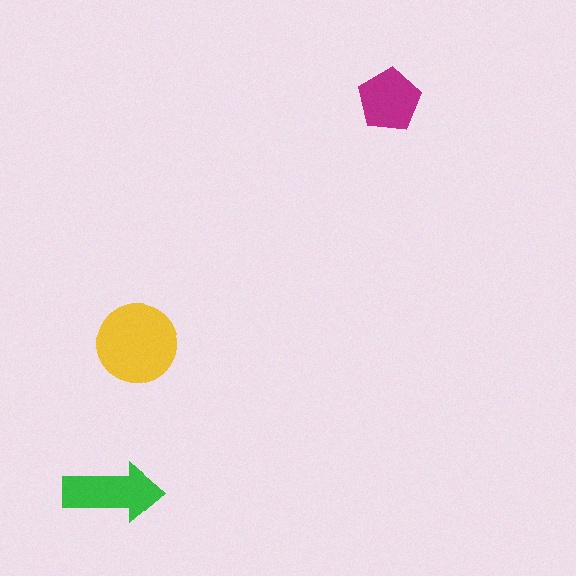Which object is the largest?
The yellow circle.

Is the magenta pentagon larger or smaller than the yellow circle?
Smaller.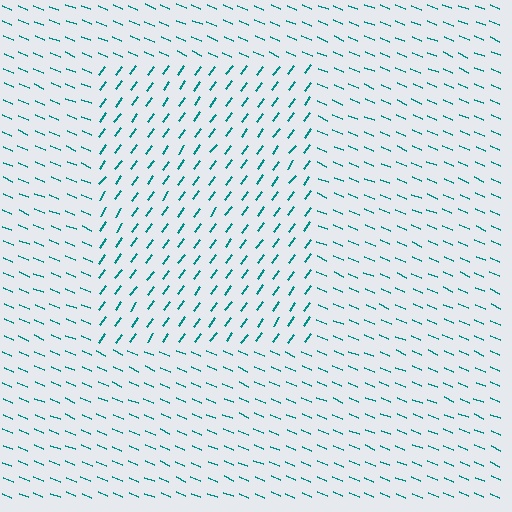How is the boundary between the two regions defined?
The boundary is defined purely by a change in line orientation (approximately 77 degrees difference). All lines are the same color and thickness.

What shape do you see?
I see a rectangle.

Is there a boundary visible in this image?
Yes, there is a texture boundary formed by a change in line orientation.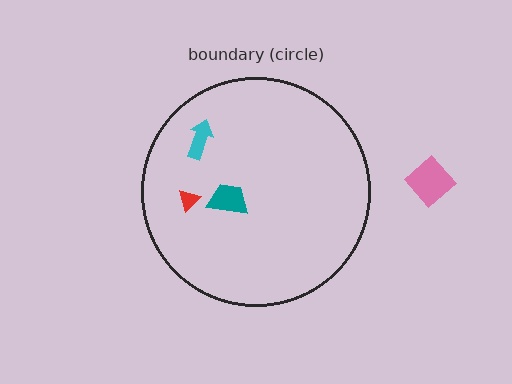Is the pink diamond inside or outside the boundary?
Outside.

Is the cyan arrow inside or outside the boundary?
Inside.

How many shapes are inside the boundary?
3 inside, 1 outside.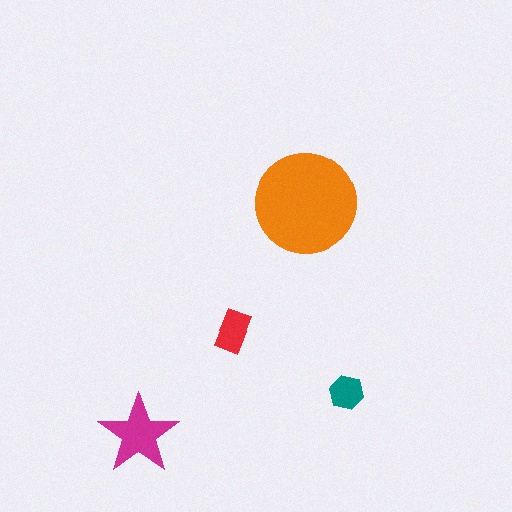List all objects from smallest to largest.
The teal hexagon, the red rectangle, the magenta star, the orange circle.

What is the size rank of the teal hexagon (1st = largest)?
4th.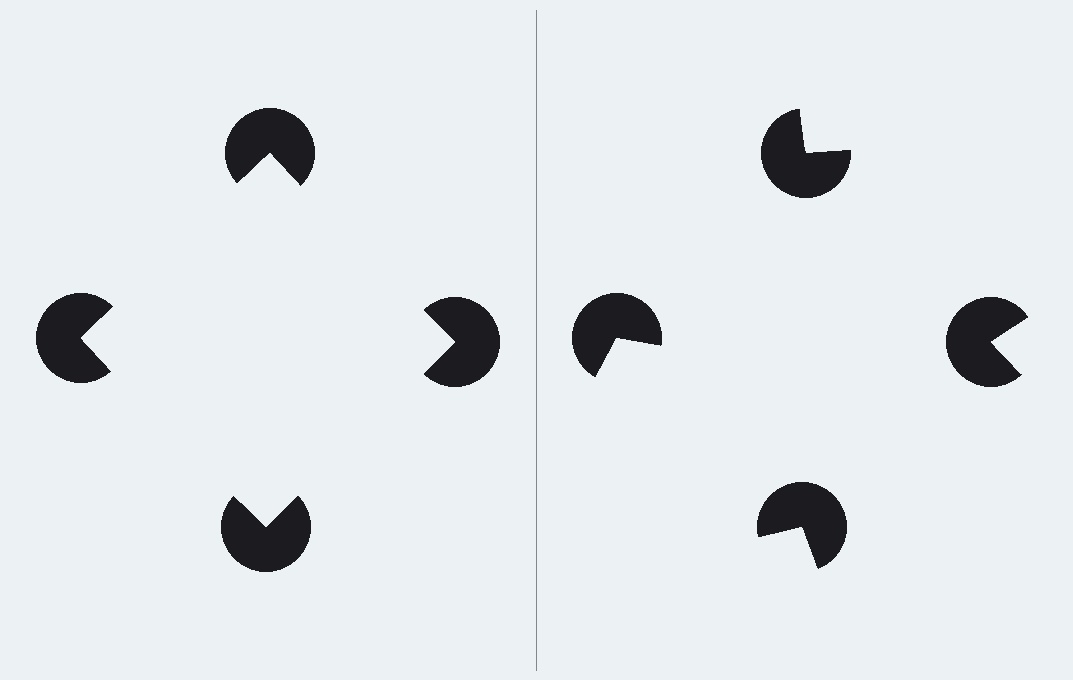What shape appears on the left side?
An illusory square.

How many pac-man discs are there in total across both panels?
8 — 4 on each side.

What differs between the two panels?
The pac-man discs are positioned identically on both sides; only the wedge orientations differ. On the left they align to a square; on the right they are misaligned.